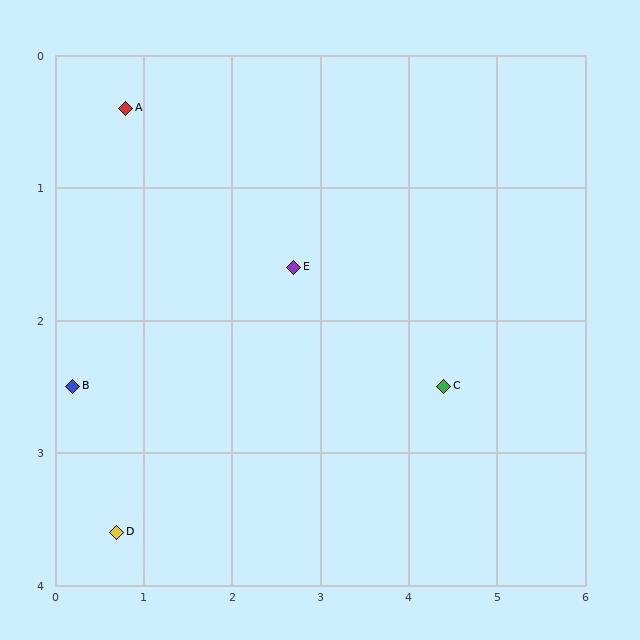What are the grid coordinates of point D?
Point D is at approximately (0.7, 3.6).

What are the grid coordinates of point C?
Point C is at approximately (4.4, 2.5).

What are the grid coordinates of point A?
Point A is at approximately (0.8, 0.4).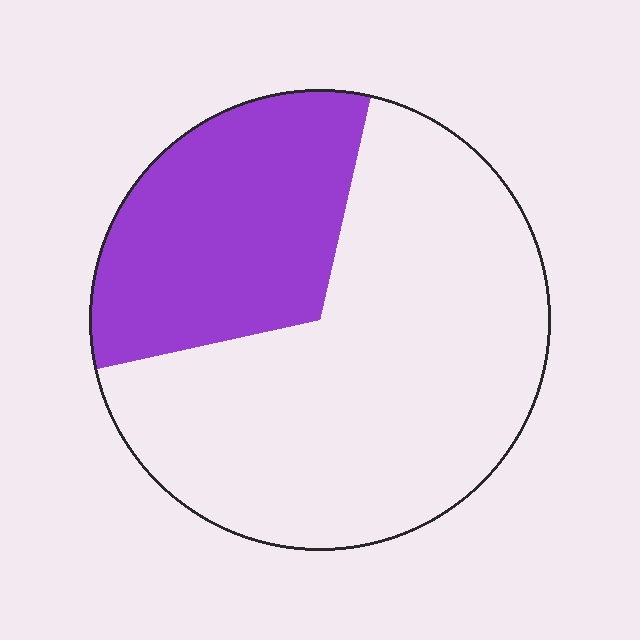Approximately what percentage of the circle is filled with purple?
Approximately 30%.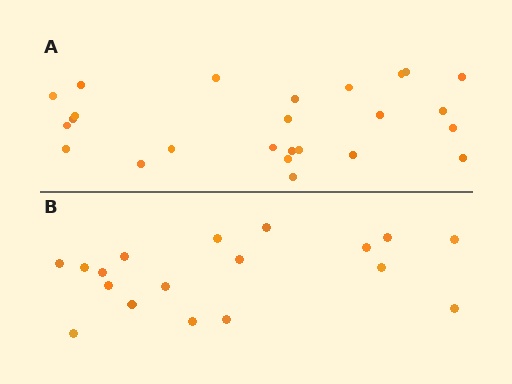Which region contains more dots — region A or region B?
Region A (the top region) has more dots.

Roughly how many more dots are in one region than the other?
Region A has roughly 8 or so more dots than region B.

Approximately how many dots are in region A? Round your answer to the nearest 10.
About 20 dots. (The exact count is 25, which rounds to 20.)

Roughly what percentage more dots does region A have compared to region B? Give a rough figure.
About 40% more.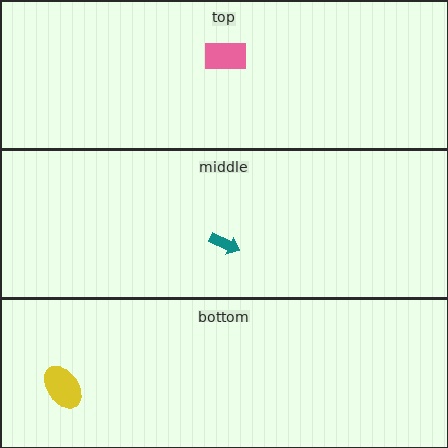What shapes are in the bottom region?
The yellow ellipse.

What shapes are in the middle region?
The teal arrow.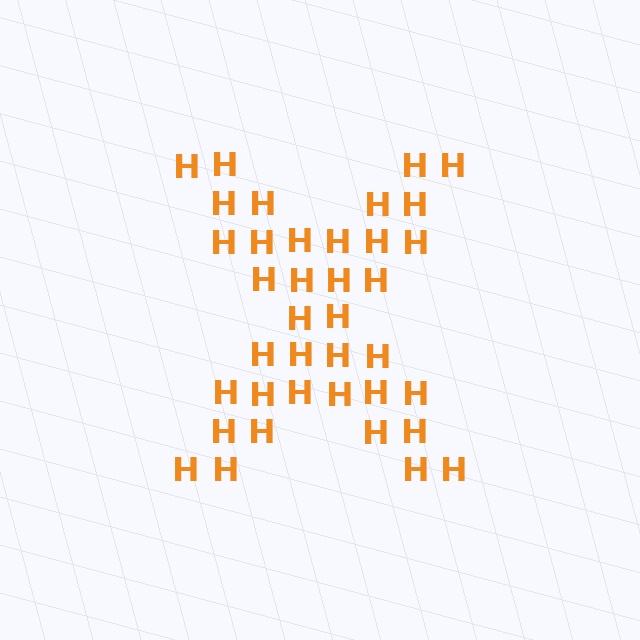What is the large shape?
The large shape is the letter X.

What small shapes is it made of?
It is made of small letter H's.